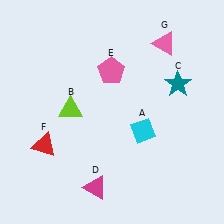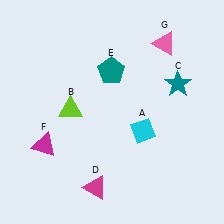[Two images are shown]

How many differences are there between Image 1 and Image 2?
There are 2 differences between the two images.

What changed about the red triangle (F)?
In Image 1, F is red. In Image 2, it changed to magenta.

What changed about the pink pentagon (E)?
In Image 1, E is pink. In Image 2, it changed to teal.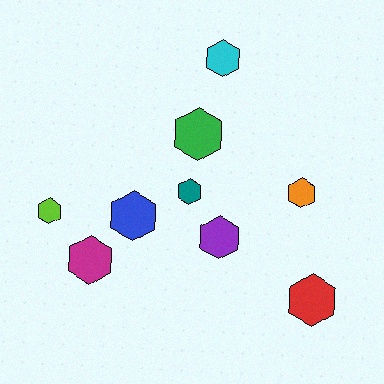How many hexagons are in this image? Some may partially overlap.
There are 9 hexagons.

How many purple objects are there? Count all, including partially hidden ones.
There is 1 purple object.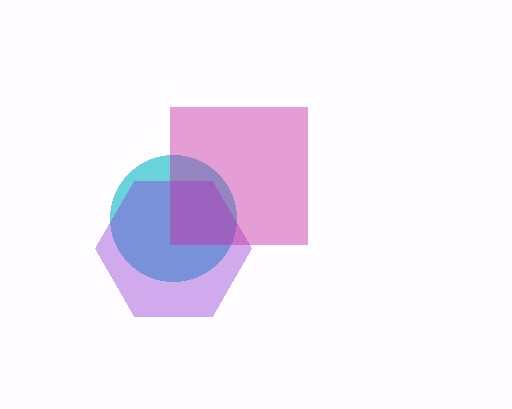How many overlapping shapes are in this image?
There are 3 overlapping shapes in the image.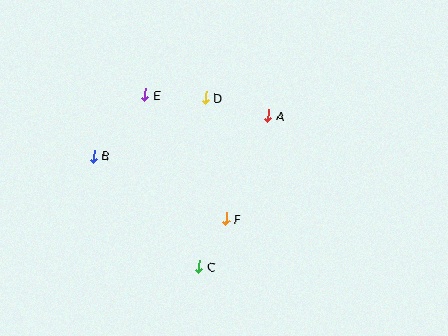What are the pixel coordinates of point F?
Point F is at (226, 219).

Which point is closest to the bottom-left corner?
Point B is closest to the bottom-left corner.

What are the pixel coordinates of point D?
Point D is at (205, 98).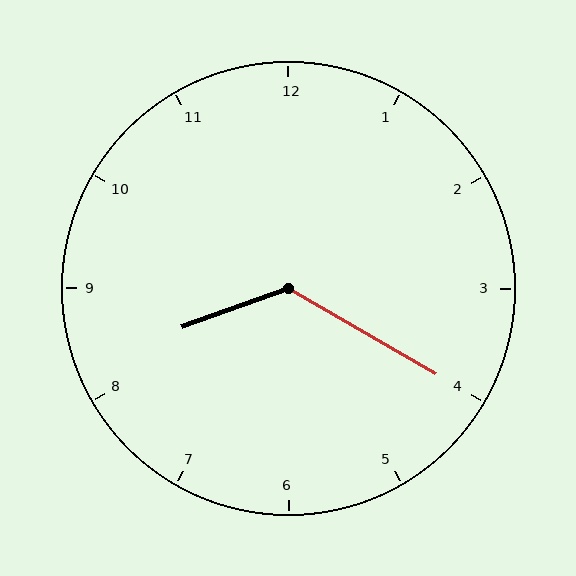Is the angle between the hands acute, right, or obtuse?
It is obtuse.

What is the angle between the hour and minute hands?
Approximately 130 degrees.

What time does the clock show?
8:20.